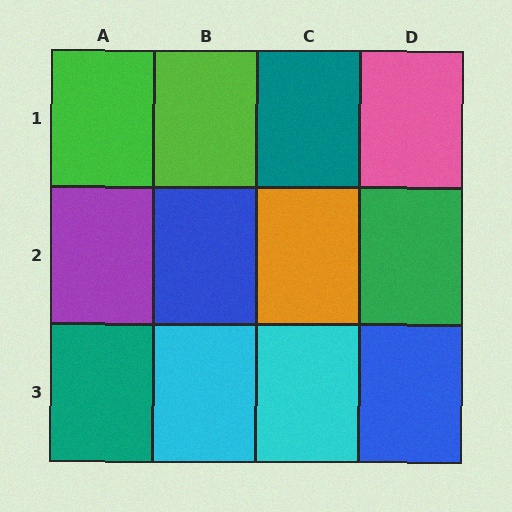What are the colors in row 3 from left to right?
Teal, cyan, cyan, blue.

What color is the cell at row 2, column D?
Green.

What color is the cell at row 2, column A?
Purple.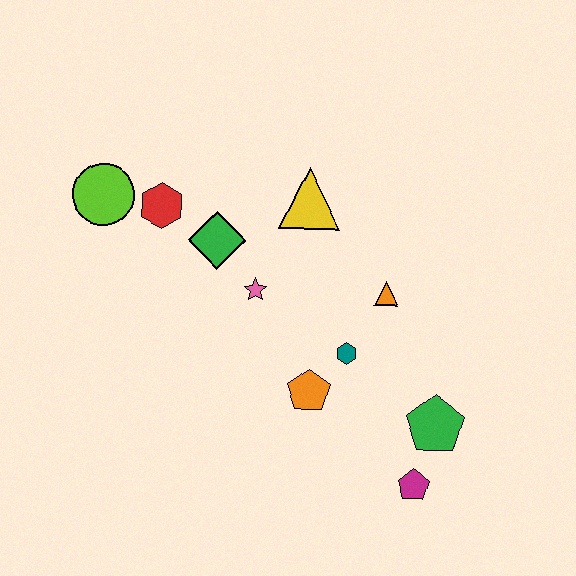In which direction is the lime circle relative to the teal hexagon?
The lime circle is to the left of the teal hexagon.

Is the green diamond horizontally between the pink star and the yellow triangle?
No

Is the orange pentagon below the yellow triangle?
Yes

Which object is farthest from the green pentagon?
The lime circle is farthest from the green pentagon.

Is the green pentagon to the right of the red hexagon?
Yes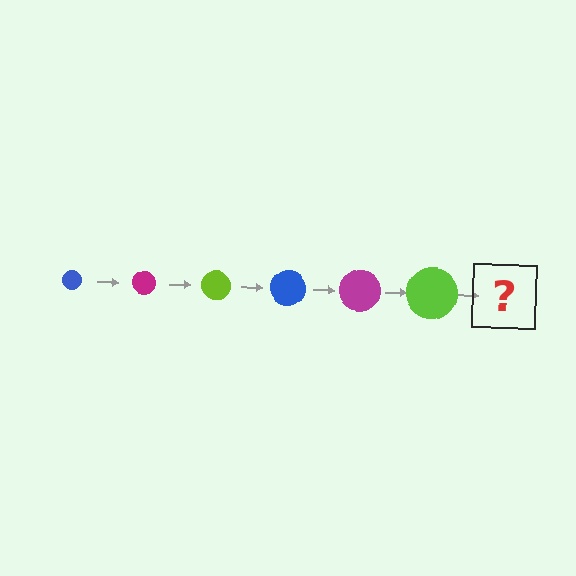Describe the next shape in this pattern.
It should be a blue circle, larger than the previous one.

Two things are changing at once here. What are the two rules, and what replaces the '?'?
The two rules are that the circle grows larger each step and the color cycles through blue, magenta, and lime. The '?' should be a blue circle, larger than the previous one.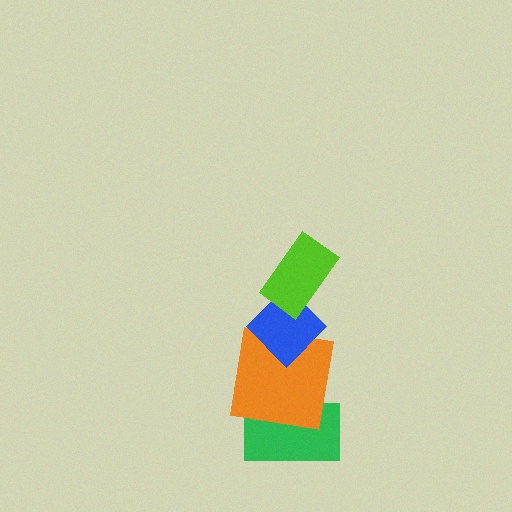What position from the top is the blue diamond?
The blue diamond is 2nd from the top.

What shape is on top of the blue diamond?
The lime rectangle is on top of the blue diamond.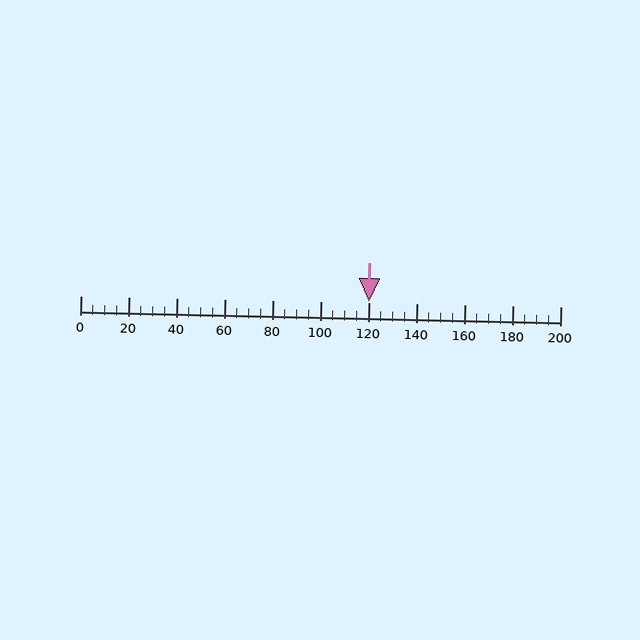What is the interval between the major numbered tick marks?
The major tick marks are spaced 20 units apart.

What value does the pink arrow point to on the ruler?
The pink arrow points to approximately 120.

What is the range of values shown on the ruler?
The ruler shows values from 0 to 200.